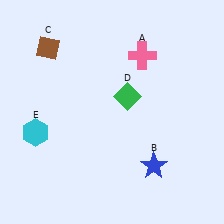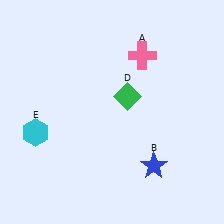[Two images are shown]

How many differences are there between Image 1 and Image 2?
There is 1 difference between the two images.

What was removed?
The brown diamond (C) was removed in Image 2.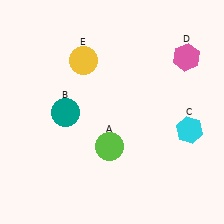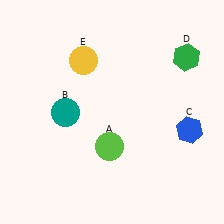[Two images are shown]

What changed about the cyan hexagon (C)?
In Image 1, C is cyan. In Image 2, it changed to blue.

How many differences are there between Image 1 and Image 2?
There are 2 differences between the two images.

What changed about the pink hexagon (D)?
In Image 1, D is pink. In Image 2, it changed to green.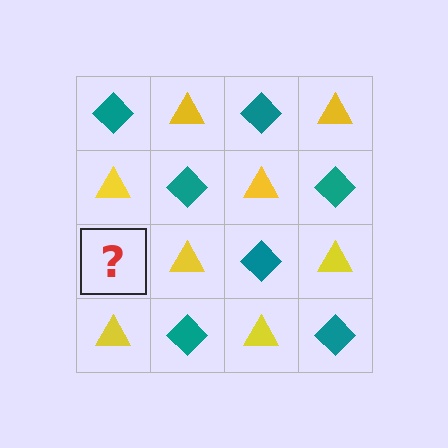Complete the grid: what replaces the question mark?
The question mark should be replaced with a teal diamond.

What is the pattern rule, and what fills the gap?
The rule is that it alternates teal diamond and yellow triangle in a checkerboard pattern. The gap should be filled with a teal diamond.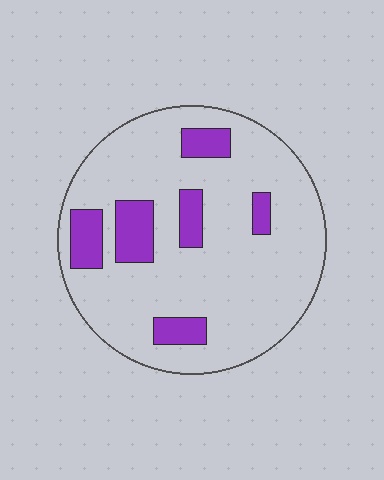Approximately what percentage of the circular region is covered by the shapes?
Approximately 15%.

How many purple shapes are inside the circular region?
6.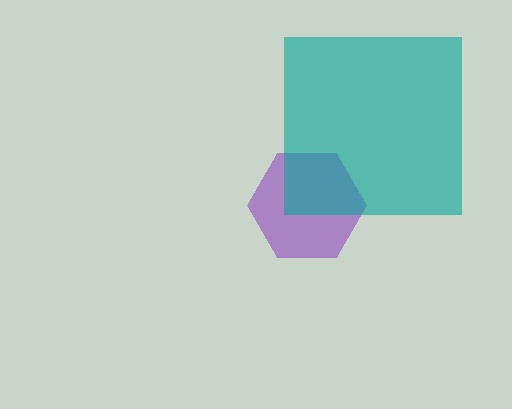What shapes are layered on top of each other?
The layered shapes are: a purple hexagon, a teal square.